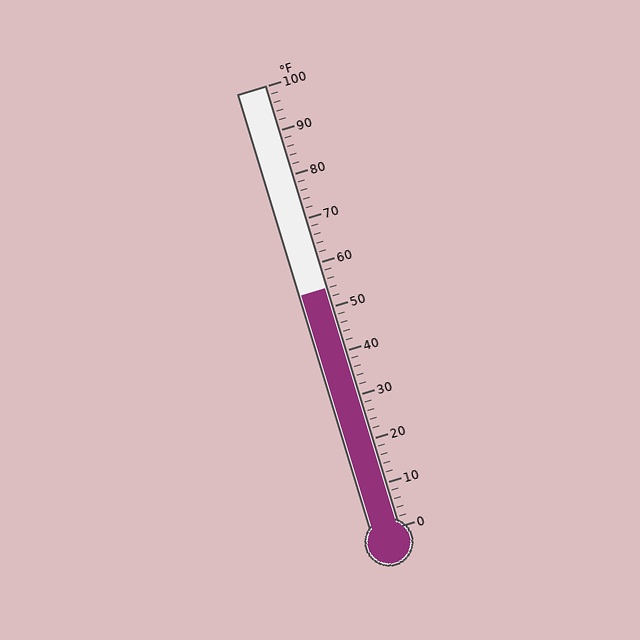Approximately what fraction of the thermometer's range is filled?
The thermometer is filled to approximately 55% of its range.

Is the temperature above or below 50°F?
The temperature is above 50°F.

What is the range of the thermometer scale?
The thermometer scale ranges from 0°F to 100°F.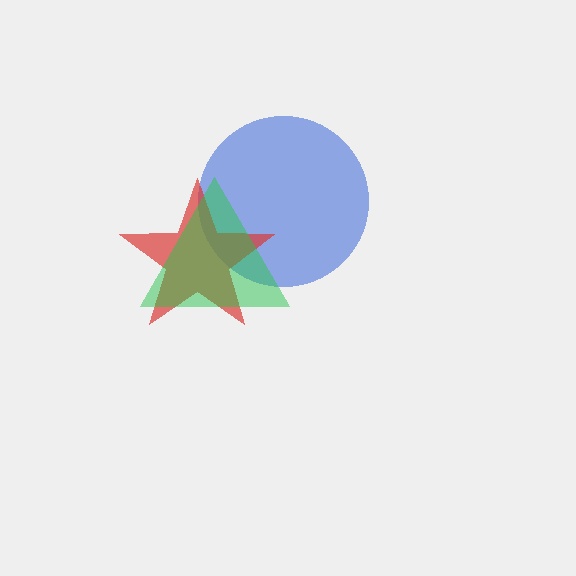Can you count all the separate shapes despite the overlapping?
Yes, there are 3 separate shapes.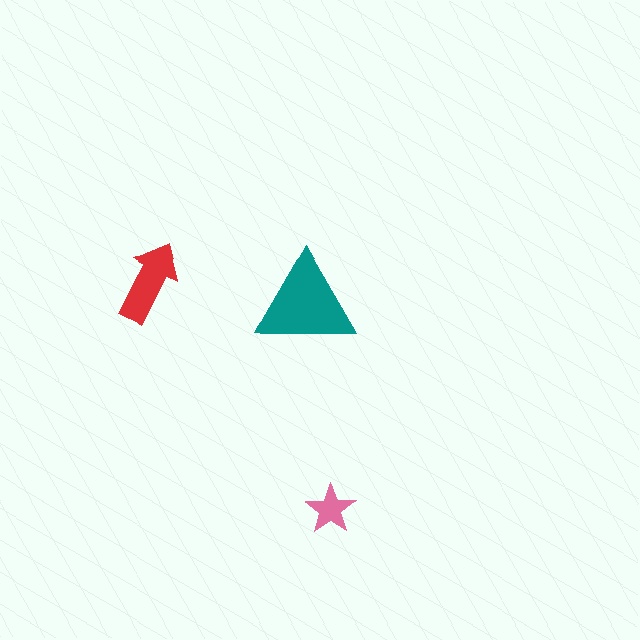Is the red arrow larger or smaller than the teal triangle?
Smaller.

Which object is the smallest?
The pink star.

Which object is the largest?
The teal triangle.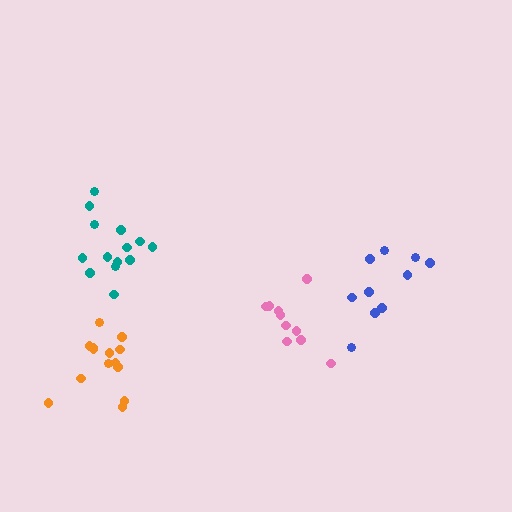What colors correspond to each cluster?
The clusters are colored: blue, orange, teal, pink.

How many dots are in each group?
Group 1: 10 dots, Group 2: 14 dots, Group 3: 14 dots, Group 4: 10 dots (48 total).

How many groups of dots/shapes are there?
There are 4 groups.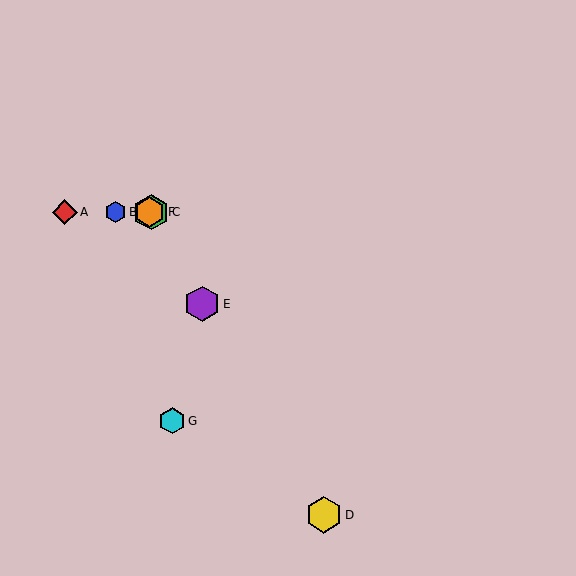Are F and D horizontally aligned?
No, F is at y≈212 and D is at y≈515.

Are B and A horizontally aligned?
Yes, both are at y≈212.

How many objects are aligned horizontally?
4 objects (A, B, C, F) are aligned horizontally.